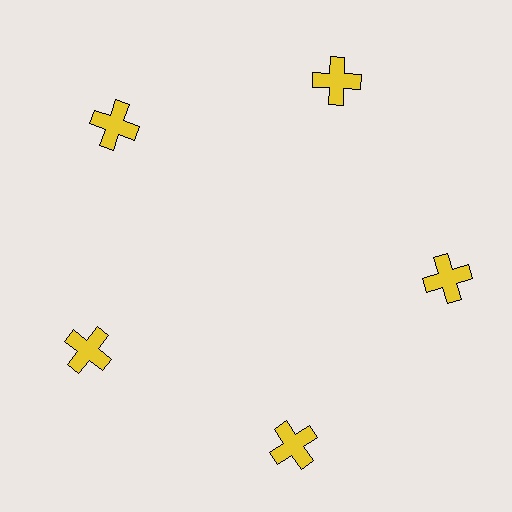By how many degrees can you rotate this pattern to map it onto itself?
The pattern maps onto itself every 72 degrees of rotation.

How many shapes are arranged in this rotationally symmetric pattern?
There are 5 shapes, arranged in 5 groups of 1.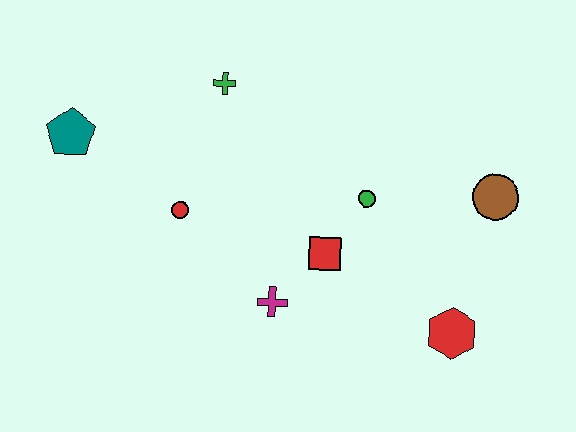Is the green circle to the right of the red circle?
Yes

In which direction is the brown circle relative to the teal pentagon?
The brown circle is to the right of the teal pentagon.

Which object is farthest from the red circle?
The brown circle is farthest from the red circle.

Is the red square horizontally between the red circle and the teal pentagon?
No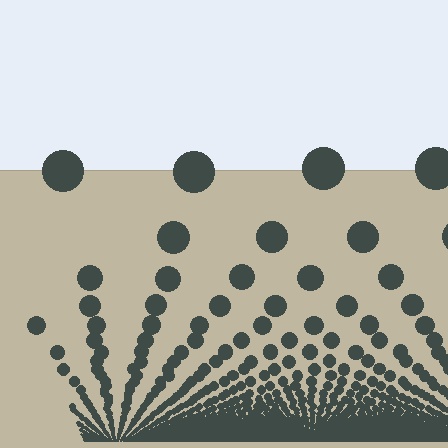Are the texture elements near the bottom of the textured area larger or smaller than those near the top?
Smaller. The gradient is inverted — elements near the bottom are smaller and denser.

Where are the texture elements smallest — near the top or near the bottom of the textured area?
Near the bottom.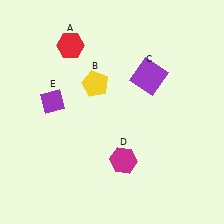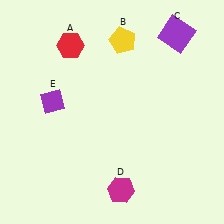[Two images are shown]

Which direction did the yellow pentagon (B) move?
The yellow pentagon (B) moved up.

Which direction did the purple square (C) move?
The purple square (C) moved up.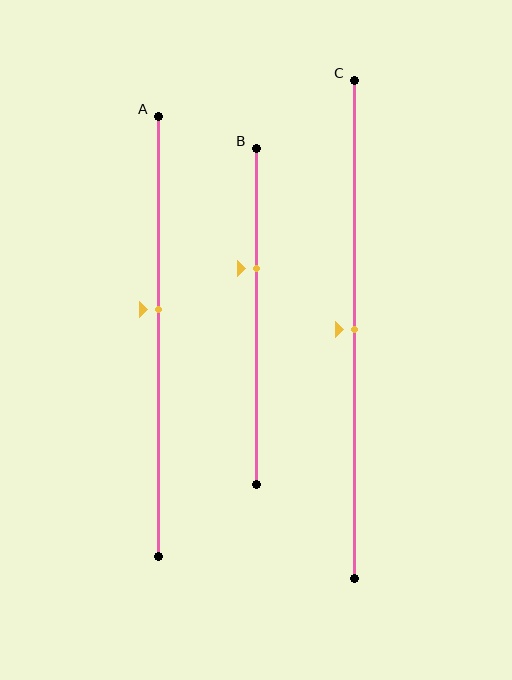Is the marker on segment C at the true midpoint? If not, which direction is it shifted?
Yes, the marker on segment C is at the true midpoint.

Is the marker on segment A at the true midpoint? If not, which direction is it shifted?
No, the marker on segment A is shifted upward by about 6% of the segment length.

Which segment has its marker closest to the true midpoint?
Segment C has its marker closest to the true midpoint.